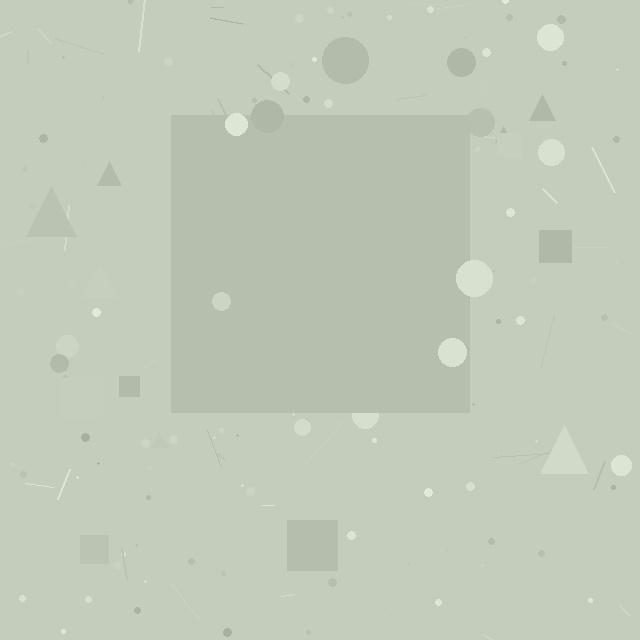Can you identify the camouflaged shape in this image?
The camouflaged shape is a square.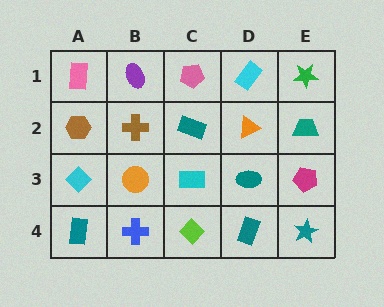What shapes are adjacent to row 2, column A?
A pink rectangle (row 1, column A), a cyan diamond (row 3, column A), a brown cross (row 2, column B).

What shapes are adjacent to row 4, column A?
A cyan diamond (row 3, column A), a blue cross (row 4, column B).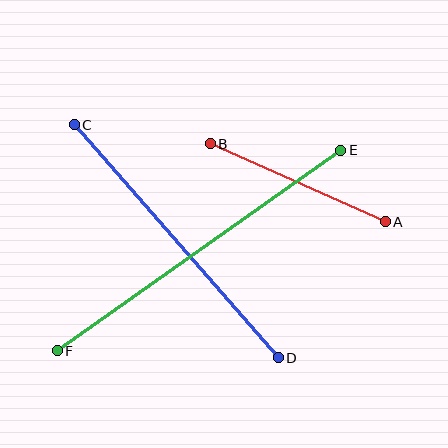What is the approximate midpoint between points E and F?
The midpoint is at approximately (199, 250) pixels.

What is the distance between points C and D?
The distance is approximately 309 pixels.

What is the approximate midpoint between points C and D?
The midpoint is at approximately (176, 241) pixels.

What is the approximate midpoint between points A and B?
The midpoint is at approximately (298, 183) pixels.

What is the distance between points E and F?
The distance is approximately 347 pixels.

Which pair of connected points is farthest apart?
Points E and F are farthest apart.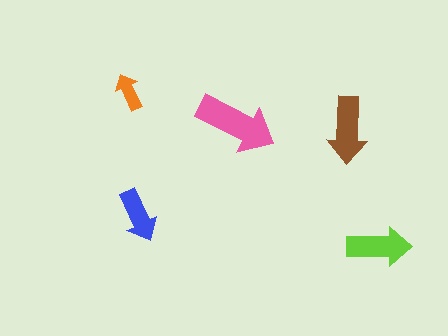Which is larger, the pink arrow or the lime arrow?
The pink one.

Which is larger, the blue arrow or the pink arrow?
The pink one.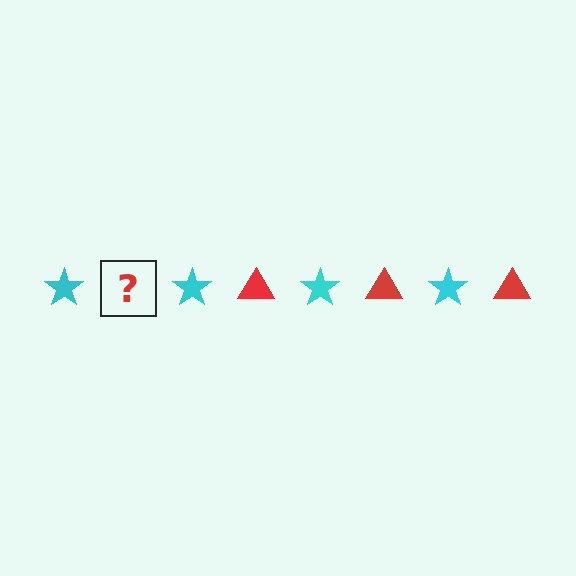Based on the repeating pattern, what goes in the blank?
The blank should be a red triangle.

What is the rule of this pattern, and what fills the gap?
The rule is that the pattern alternates between cyan star and red triangle. The gap should be filled with a red triangle.